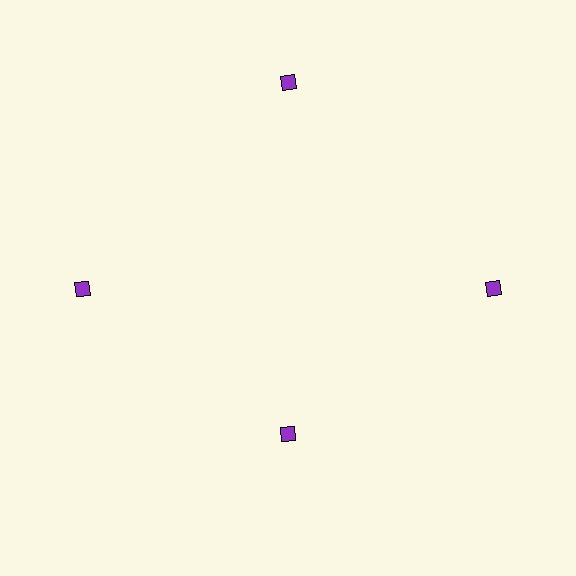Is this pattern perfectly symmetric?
No. The 4 purple diamonds are arranged in a ring, but one element near the 6 o'clock position is pulled inward toward the center, breaking the 4-fold rotational symmetry.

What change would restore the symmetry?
The symmetry would be restored by moving it outward, back onto the ring so that all 4 diamonds sit at equal angles and equal distance from the center.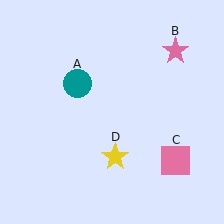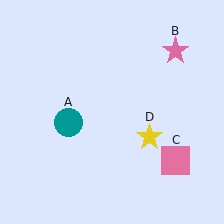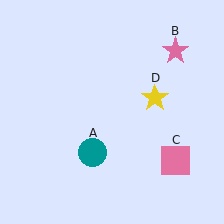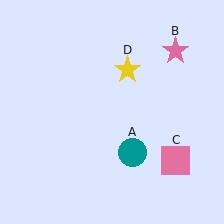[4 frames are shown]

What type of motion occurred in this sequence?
The teal circle (object A), yellow star (object D) rotated counterclockwise around the center of the scene.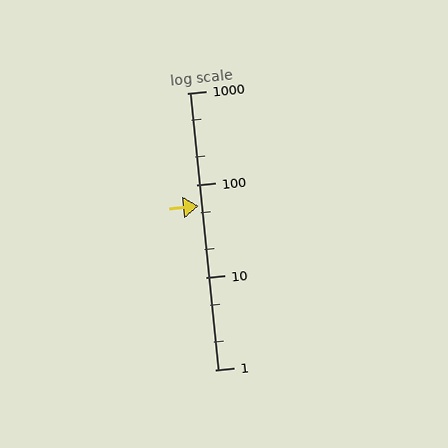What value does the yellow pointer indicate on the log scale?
The pointer indicates approximately 59.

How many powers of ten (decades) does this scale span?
The scale spans 3 decades, from 1 to 1000.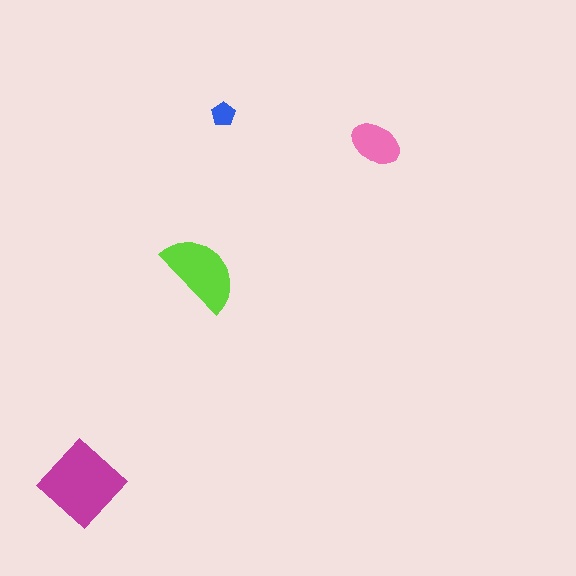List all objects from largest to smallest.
The magenta diamond, the lime semicircle, the pink ellipse, the blue pentagon.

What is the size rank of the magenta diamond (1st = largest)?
1st.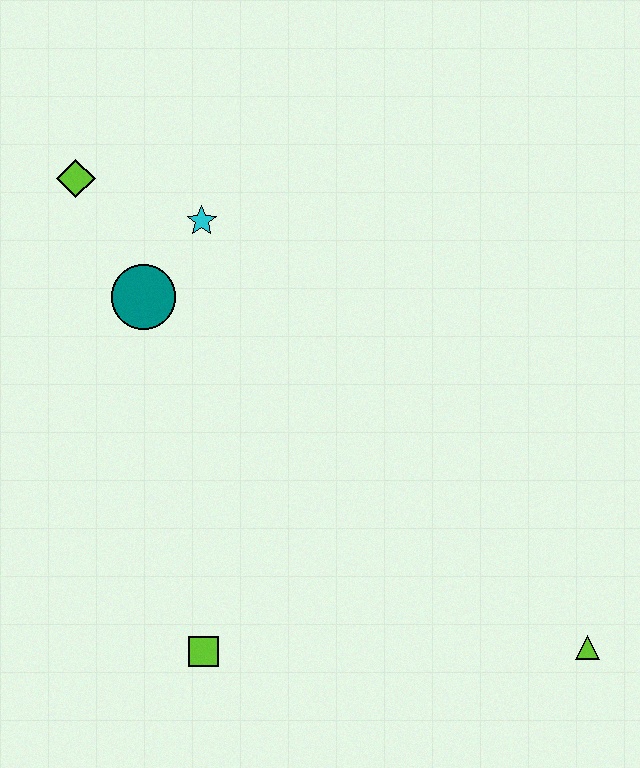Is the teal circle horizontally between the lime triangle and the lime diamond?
Yes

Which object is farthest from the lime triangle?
The lime diamond is farthest from the lime triangle.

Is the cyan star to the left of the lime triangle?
Yes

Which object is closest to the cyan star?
The teal circle is closest to the cyan star.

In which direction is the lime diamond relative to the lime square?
The lime diamond is above the lime square.